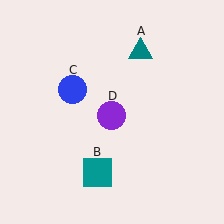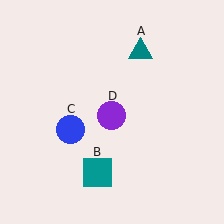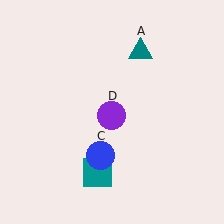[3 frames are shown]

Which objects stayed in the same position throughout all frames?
Teal triangle (object A) and teal square (object B) and purple circle (object D) remained stationary.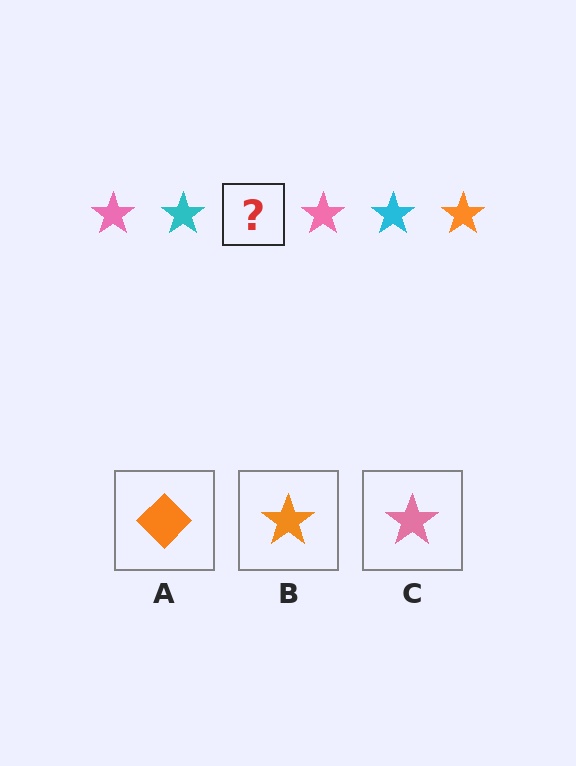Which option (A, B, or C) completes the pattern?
B.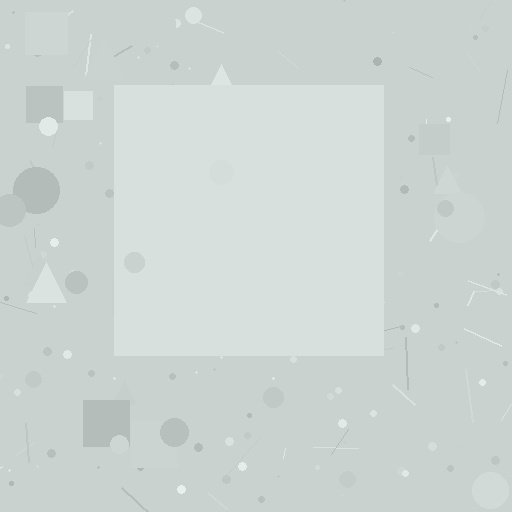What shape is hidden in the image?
A square is hidden in the image.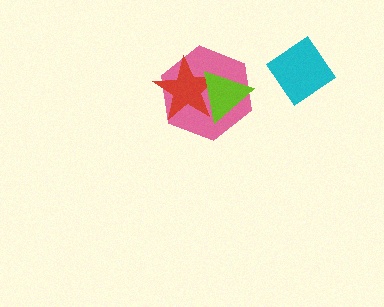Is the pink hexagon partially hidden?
Yes, it is partially covered by another shape.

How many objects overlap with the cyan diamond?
0 objects overlap with the cyan diamond.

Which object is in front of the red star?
The lime triangle is in front of the red star.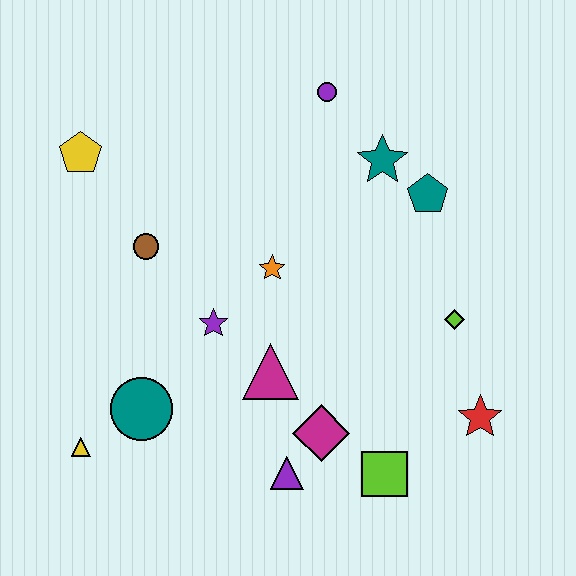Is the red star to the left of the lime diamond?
No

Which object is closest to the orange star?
The purple star is closest to the orange star.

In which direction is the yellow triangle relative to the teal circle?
The yellow triangle is to the left of the teal circle.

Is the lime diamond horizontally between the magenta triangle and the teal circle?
No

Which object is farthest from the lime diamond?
The yellow pentagon is farthest from the lime diamond.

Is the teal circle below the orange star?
Yes